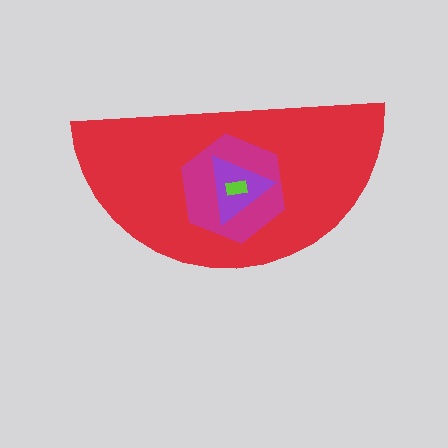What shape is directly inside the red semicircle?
The magenta hexagon.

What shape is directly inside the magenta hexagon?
The purple triangle.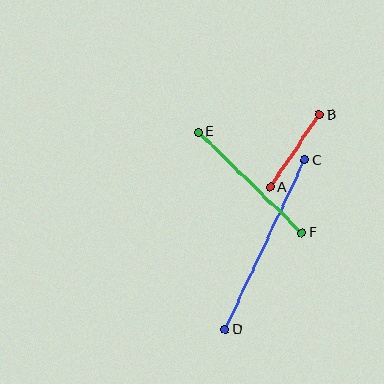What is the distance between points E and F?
The distance is approximately 145 pixels.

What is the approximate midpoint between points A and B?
The midpoint is at approximately (295, 151) pixels.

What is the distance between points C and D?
The distance is approximately 187 pixels.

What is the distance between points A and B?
The distance is approximately 88 pixels.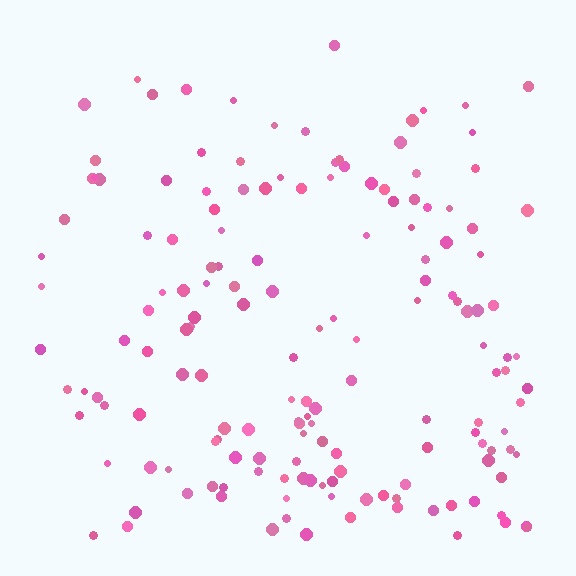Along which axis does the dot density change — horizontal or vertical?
Vertical.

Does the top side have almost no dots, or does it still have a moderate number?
Still a moderate number, just noticeably fewer than the bottom.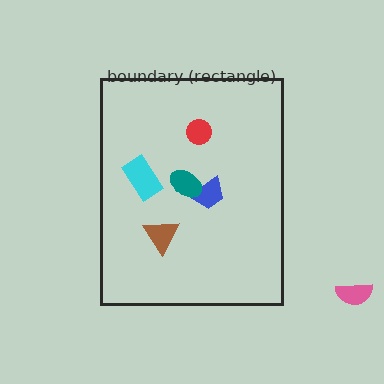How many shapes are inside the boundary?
5 inside, 1 outside.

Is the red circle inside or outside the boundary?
Inside.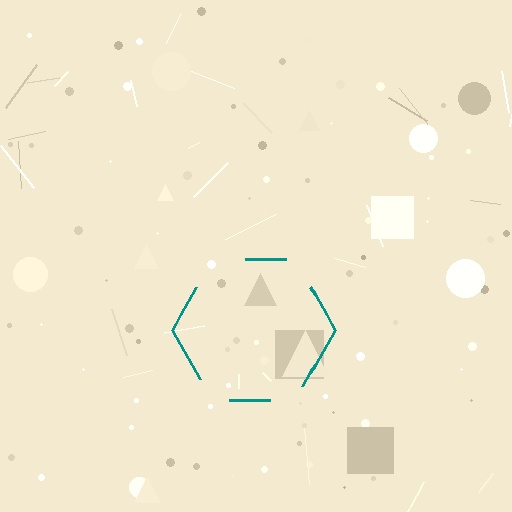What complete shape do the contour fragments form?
The contour fragments form a hexagon.